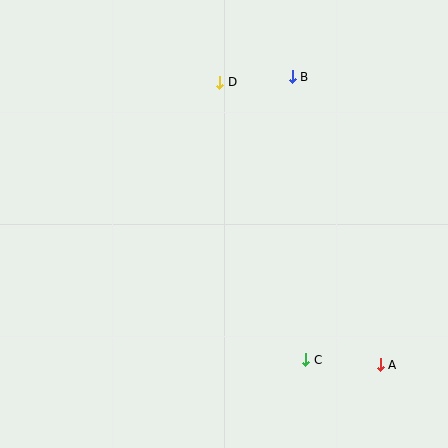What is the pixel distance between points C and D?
The distance between C and D is 291 pixels.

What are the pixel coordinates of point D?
Point D is at (220, 82).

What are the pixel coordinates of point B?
Point B is at (292, 77).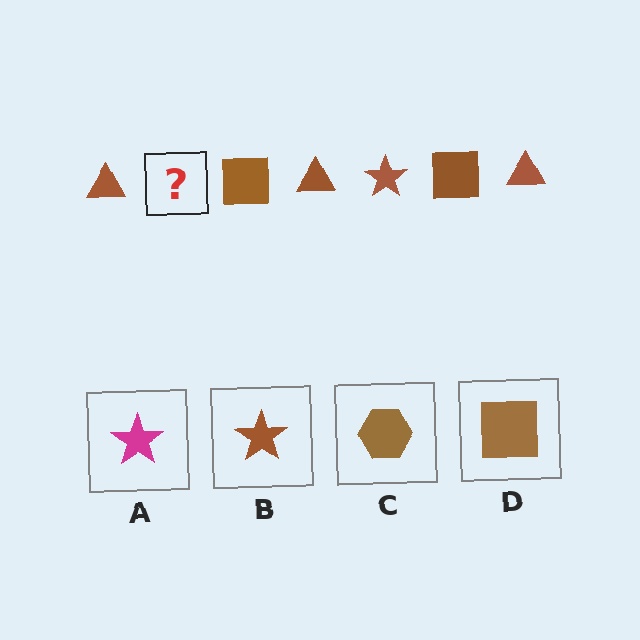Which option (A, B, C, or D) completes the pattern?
B.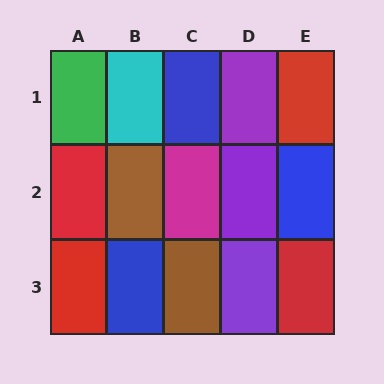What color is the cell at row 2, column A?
Red.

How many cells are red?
4 cells are red.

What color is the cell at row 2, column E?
Blue.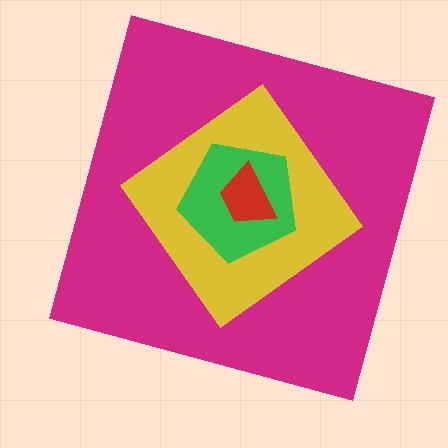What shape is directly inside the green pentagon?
The red trapezoid.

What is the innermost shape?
The red trapezoid.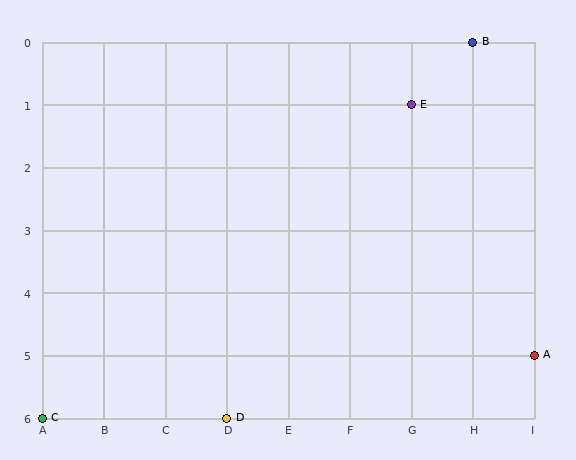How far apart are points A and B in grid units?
Points A and B are 1 column and 5 rows apart (about 5.1 grid units diagonally).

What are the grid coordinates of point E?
Point E is at grid coordinates (G, 1).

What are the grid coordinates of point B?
Point B is at grid coordinates (H, 0).